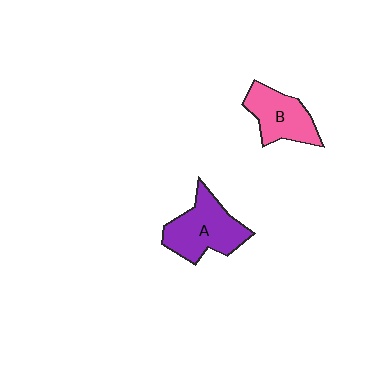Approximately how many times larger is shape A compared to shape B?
Approximately 1.3 times.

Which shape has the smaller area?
Shape B (pink).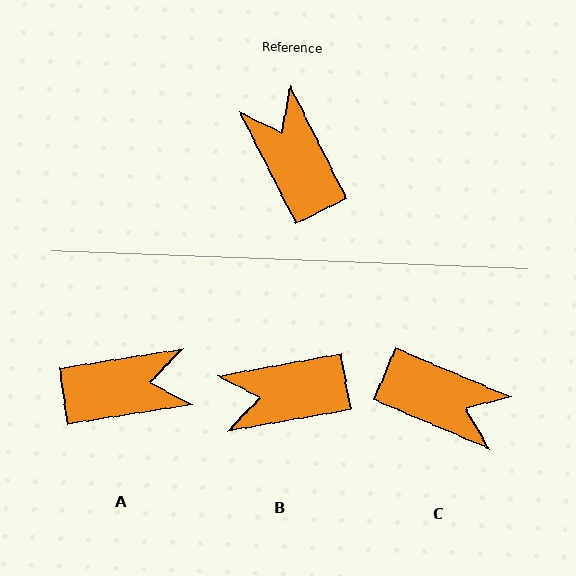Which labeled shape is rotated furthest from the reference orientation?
C, about 140 degrees away.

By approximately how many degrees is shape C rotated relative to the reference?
Approximately 140 degrees clockwise.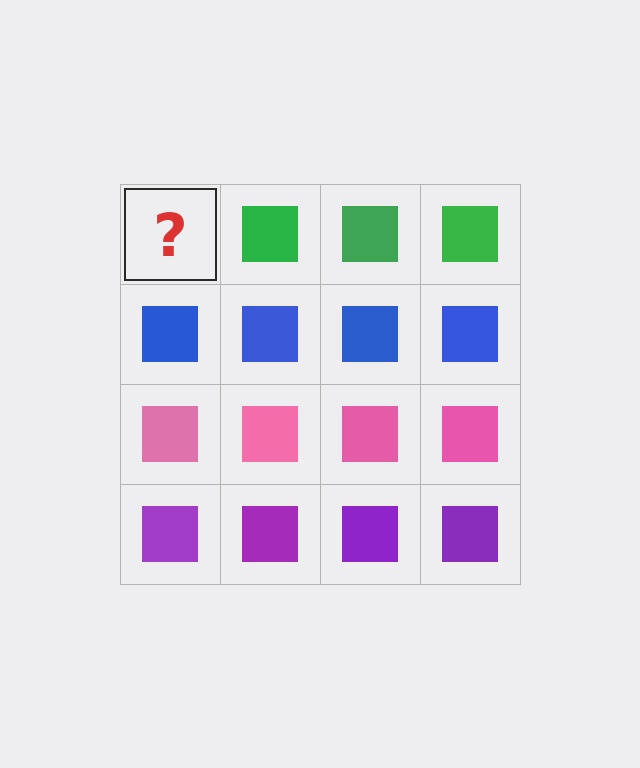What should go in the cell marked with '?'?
The missing cell should contain a green square.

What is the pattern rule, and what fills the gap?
The rule is that each row has a consistent color. The gap should be filled with a green square.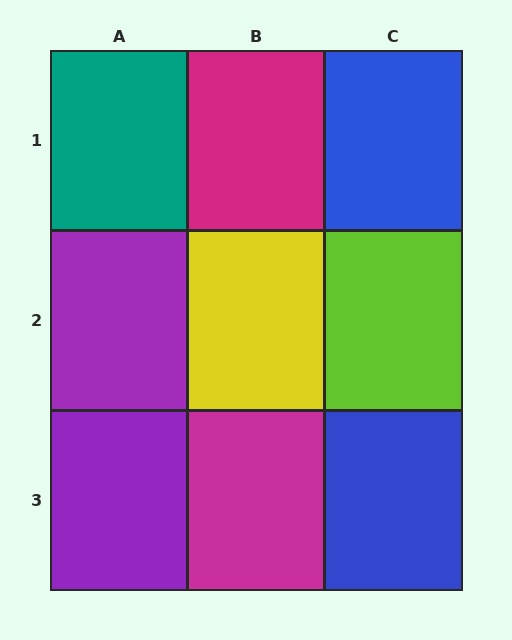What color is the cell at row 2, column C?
Lime.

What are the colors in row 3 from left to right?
Purple, magenta, blue.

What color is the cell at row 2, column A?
Purple.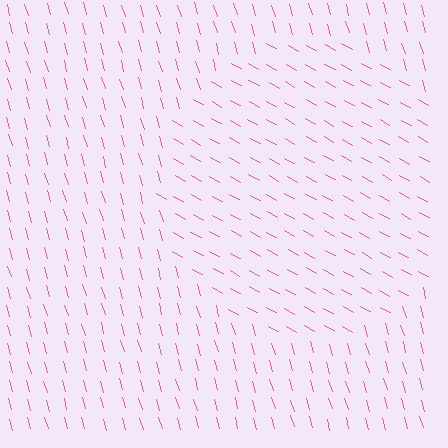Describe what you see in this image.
The image is filled with small pink line segments. A circle region in the image has lines oriented differently from the surrounding lines, creating a visible texture boundary.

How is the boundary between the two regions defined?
The boundary is defined purely by a change in line orientation (approximately 45 degrees difference). All lines are the same color and thickness.